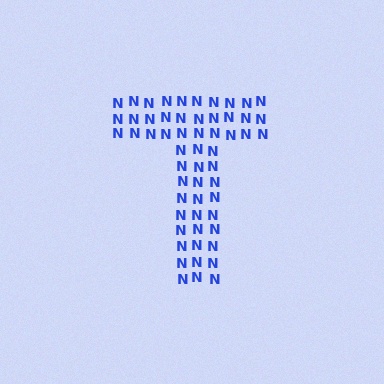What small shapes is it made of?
It is made of small letter N's.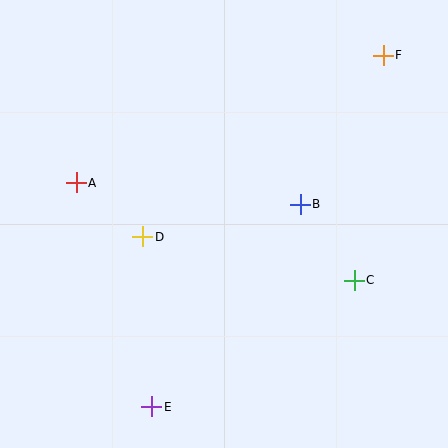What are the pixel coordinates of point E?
Point E is at (152, 407).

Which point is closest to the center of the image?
Point B at (300, 204) is closest to the center.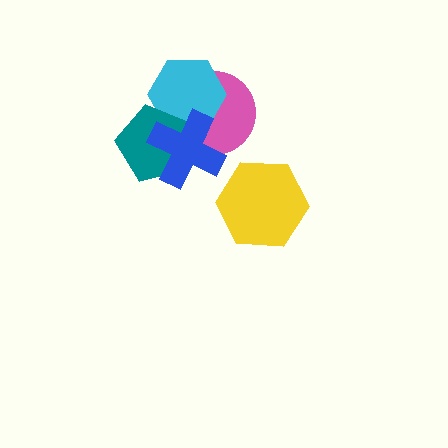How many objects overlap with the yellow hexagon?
0 objects overlap with the yellow hexagon.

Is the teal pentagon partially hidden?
Yes, it is partially covered by another shape.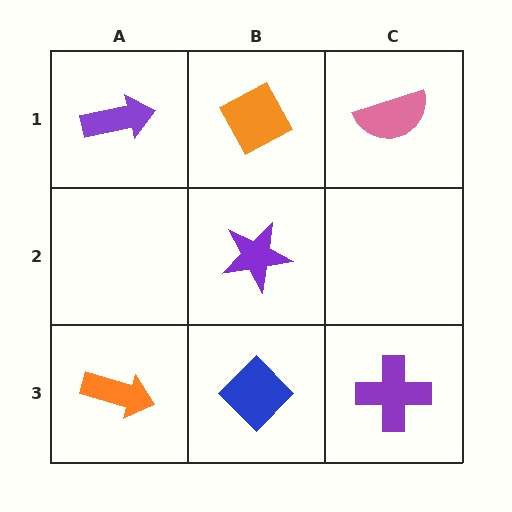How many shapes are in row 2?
1 shape.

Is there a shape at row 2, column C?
No, that cell is empty.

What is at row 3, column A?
An orange arrow.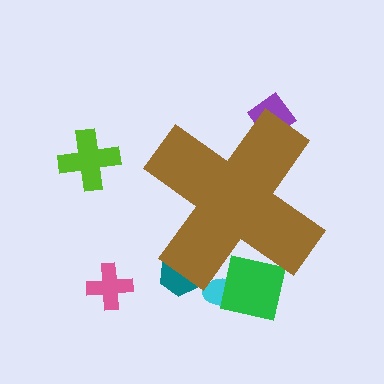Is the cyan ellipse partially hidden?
Yes, the cyan ellipse is partially hidden behind the brown cross.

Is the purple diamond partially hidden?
Yes, the purple diamond is partially hidden behind the brown cross.